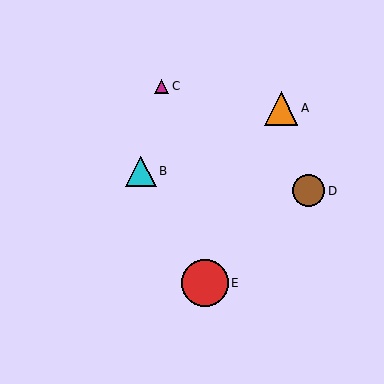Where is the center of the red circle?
The center of the red circle is at (205, 283).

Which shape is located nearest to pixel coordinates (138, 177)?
The cyan triangle (labeled B) at (141, 171) is nearest to that location.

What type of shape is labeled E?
Shape E is a red circle.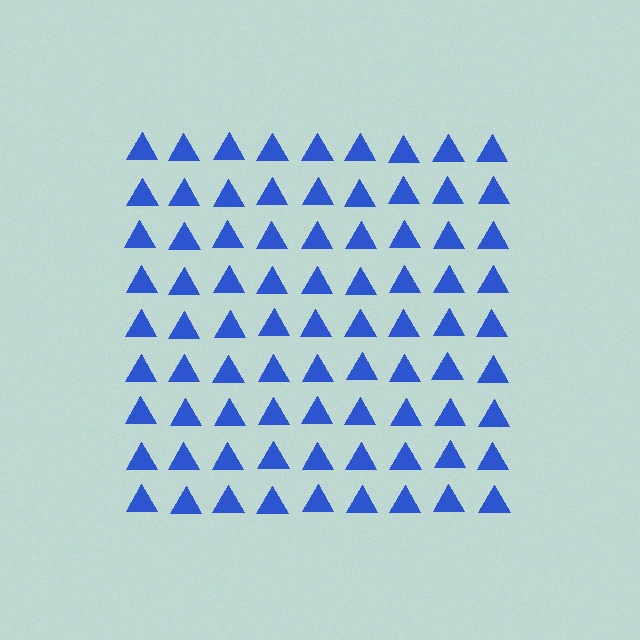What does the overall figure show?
The overall figure shows a square.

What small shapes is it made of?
It is made of small triangles.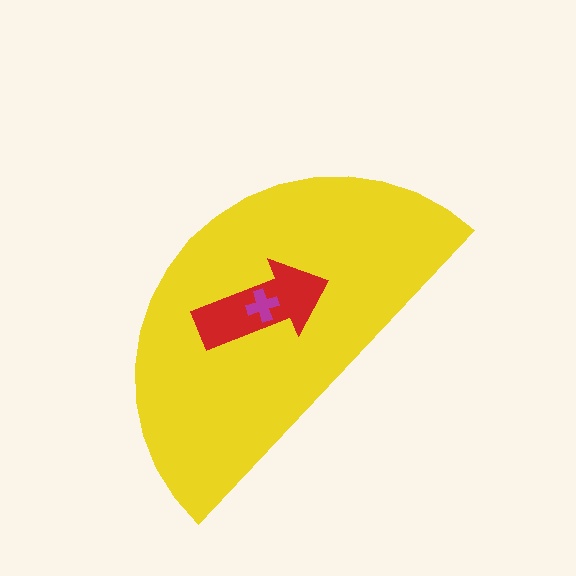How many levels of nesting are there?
3.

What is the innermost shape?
The magenta cross.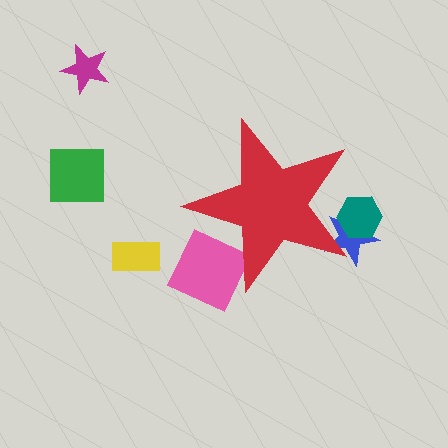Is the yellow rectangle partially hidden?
No, the yellow rectangle is fully visible.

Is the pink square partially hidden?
Yes, the pink square is partially hidden behind the red star.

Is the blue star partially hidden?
Yes, the blue star is partially hidden behind the red star.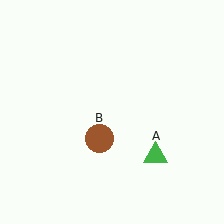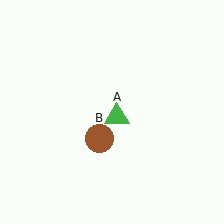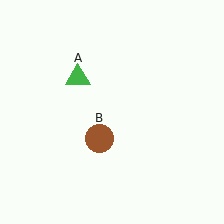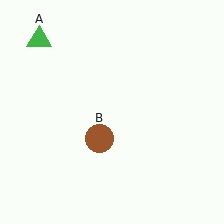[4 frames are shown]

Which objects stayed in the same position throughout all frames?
Brown circle (object B) remained stationary.